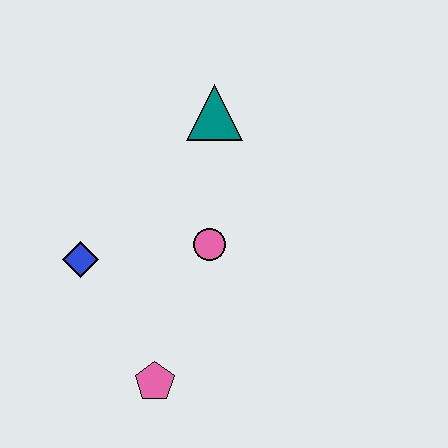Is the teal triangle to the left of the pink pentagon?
No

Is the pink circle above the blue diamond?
Yes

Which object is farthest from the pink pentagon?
The teal triangle is farthest from the pink pentagon.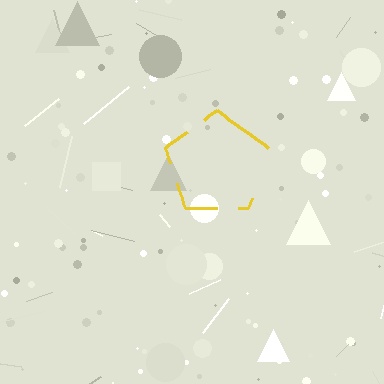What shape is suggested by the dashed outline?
The dashed outline suggests a pentagon.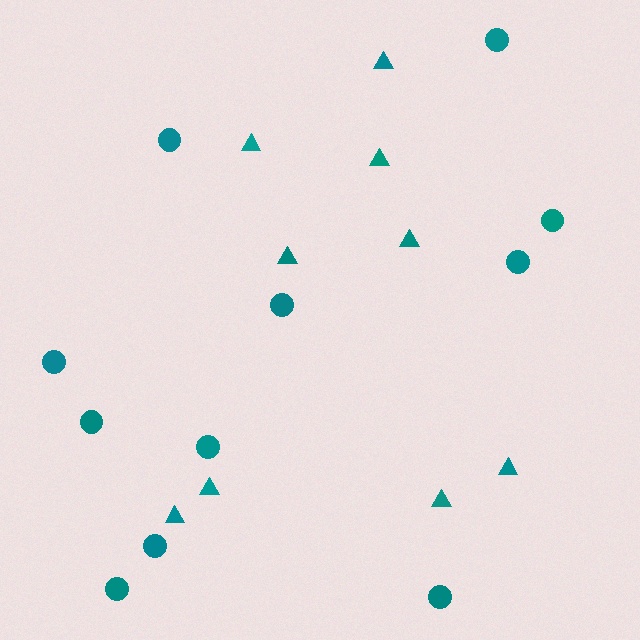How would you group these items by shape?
There are 2 groups: one group of circles (11) and one group of triangles (9).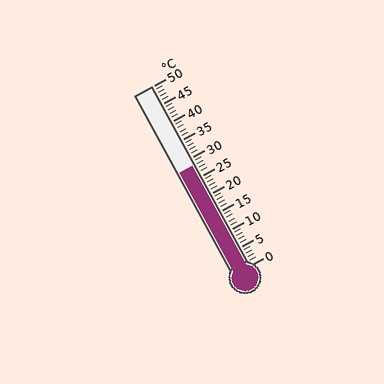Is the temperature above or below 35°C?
The temperature is below 35°C.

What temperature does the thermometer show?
The thermometer shows approximately 28°C.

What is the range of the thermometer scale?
The thermometer scale ranges from 0°C to 50°C.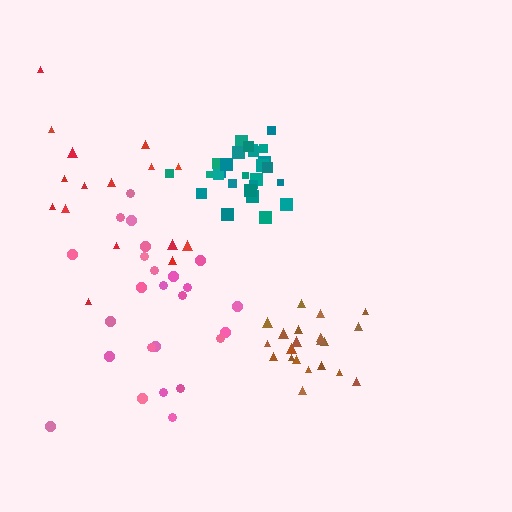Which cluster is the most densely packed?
Teal.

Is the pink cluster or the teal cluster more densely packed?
Teal.